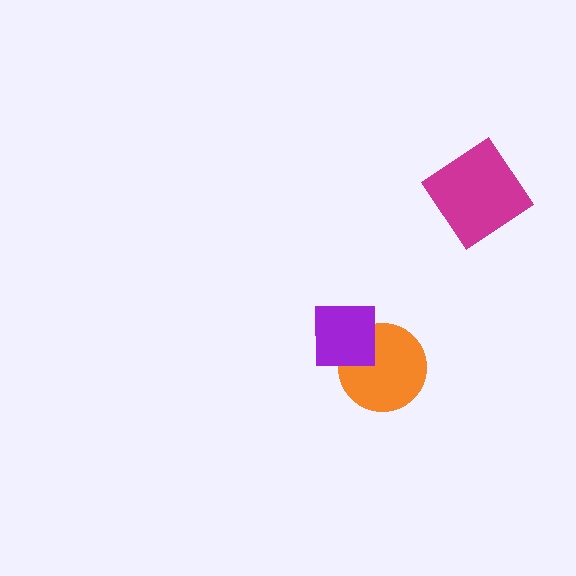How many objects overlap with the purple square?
1 object overlaps with the purple square.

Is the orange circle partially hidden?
Yes, it is partially covered by another shape.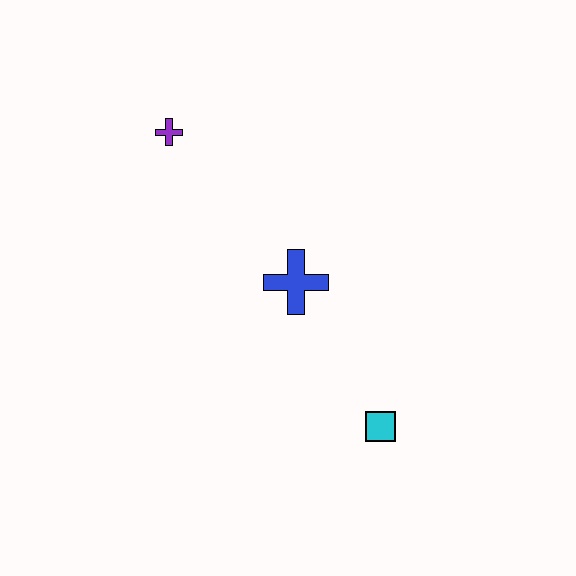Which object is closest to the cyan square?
The blue cross is closest to the cyan square.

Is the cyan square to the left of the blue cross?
No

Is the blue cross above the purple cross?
No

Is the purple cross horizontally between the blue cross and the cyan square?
No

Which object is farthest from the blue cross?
The purple cross is farthest from the blue cross.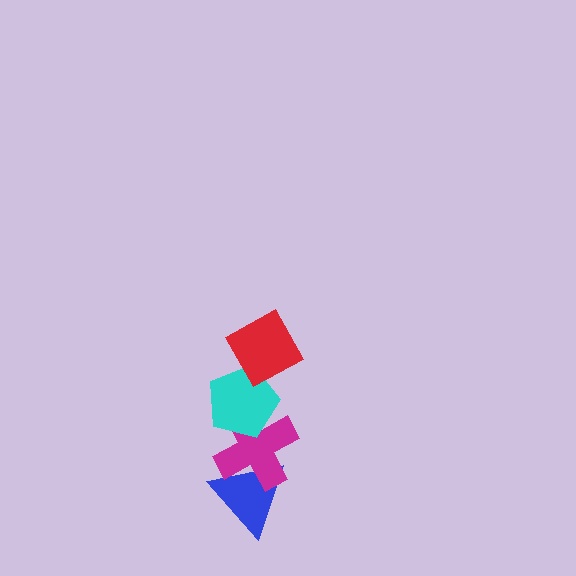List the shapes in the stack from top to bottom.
From top to bottom: the red diamond, the cyan pentagon, the magenta cross, the blue triangle.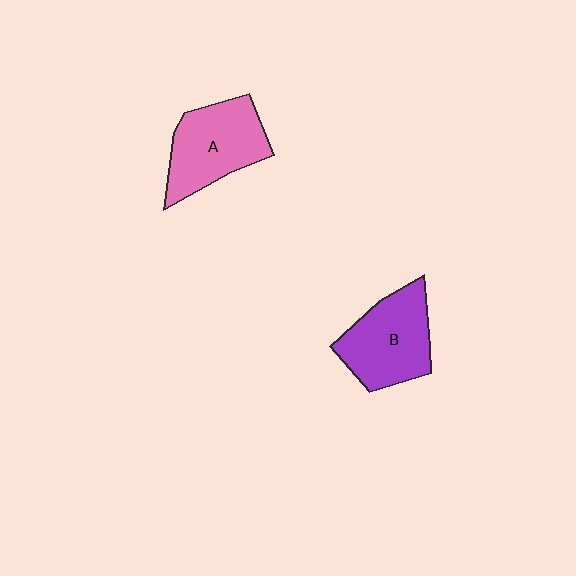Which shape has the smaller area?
Shape B (purple).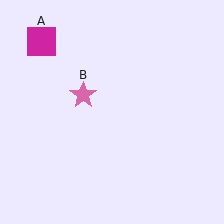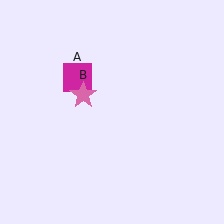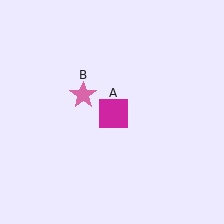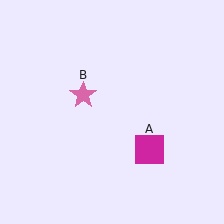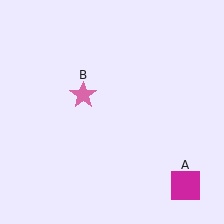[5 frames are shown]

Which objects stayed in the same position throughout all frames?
Pink star (object B) remained stationary.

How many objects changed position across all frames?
1 object changed position: magenta square (object A).